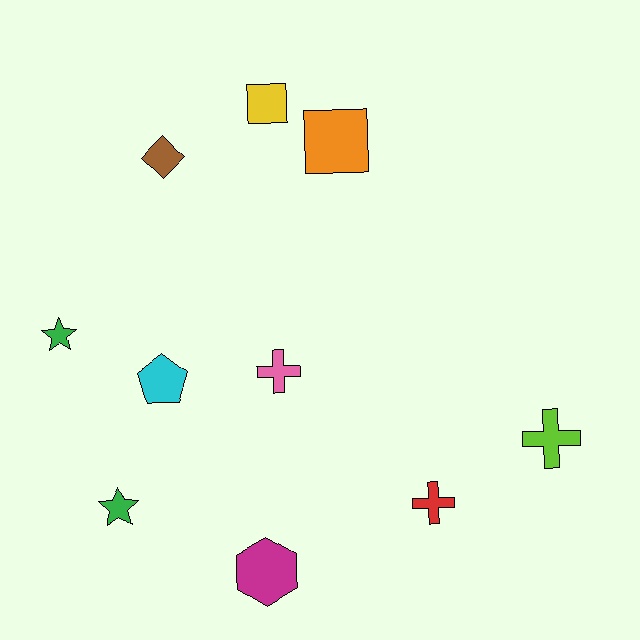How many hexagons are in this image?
There is 1 hexagon.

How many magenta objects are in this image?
There is 1 magenta object.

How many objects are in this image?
There are 10 objects.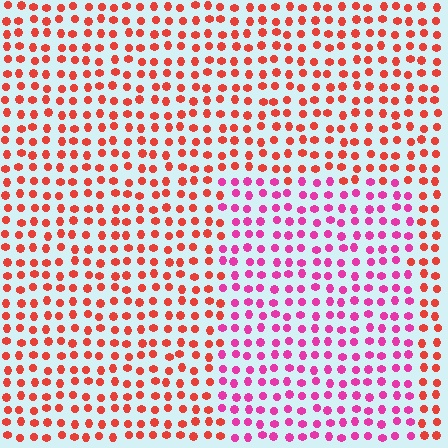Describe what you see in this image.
The image is filled with small red elements in a uniform arrangement. A rectangle-shaped region is visible where the elements are tinted to a slightly different hue, forming a subtle color boundary.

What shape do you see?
I see a rectangle.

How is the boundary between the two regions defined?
The boundary is defined purely by a slight shift in hue (about 42 degrees). Spacing, size, and orientation are identical on both sides.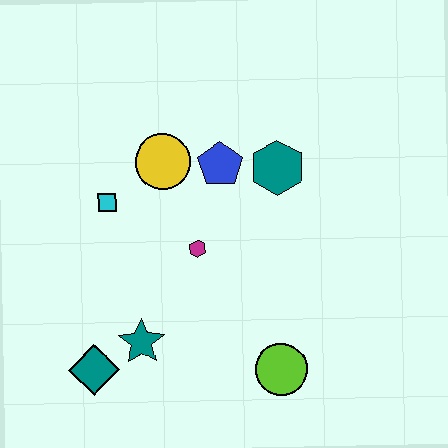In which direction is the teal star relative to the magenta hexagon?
The teal star is below the magenta hexagon.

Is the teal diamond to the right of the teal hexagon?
No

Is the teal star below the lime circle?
No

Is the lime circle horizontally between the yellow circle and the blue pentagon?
No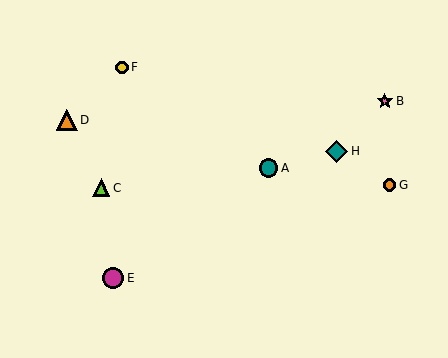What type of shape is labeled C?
Shape C is a lime triangle.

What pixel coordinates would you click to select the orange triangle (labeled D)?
Click at (67, 120) to select the orange triangle D.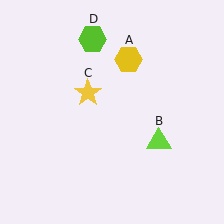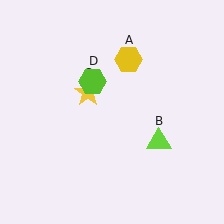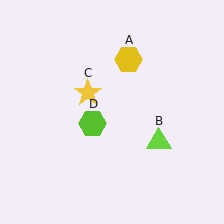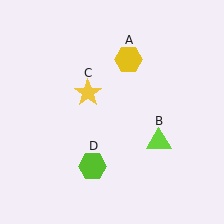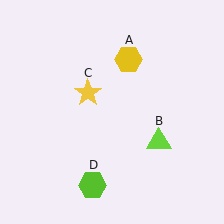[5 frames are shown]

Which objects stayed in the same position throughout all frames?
Yellow hexagon (object A) and lime triangle (object B) and yellow star (object C) remained stationary.